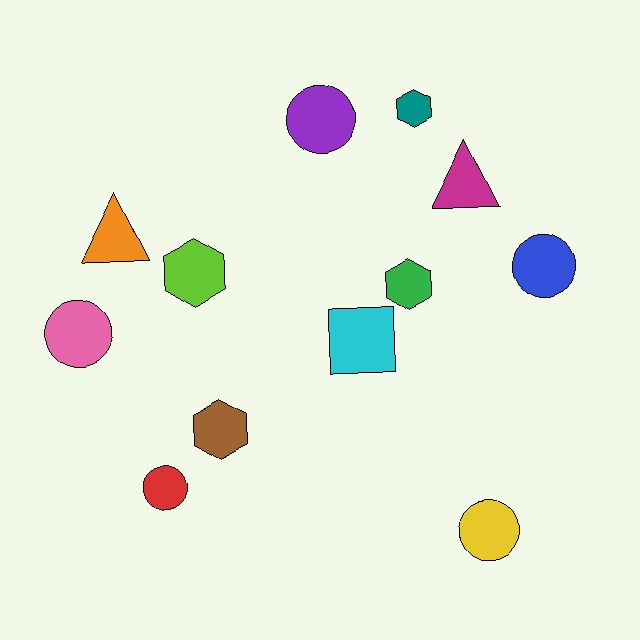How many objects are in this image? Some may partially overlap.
There are 12 objects.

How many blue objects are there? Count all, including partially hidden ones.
There is 1 blue object.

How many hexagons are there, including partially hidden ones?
There are 4 hexagons.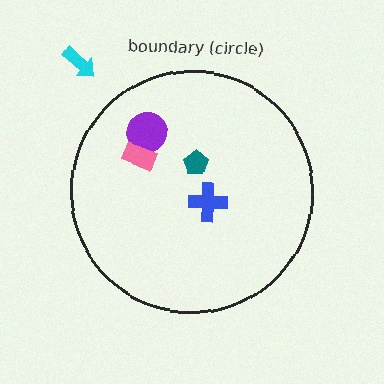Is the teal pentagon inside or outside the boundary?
Inside.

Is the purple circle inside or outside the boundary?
Inside.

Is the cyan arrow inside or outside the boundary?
Outside.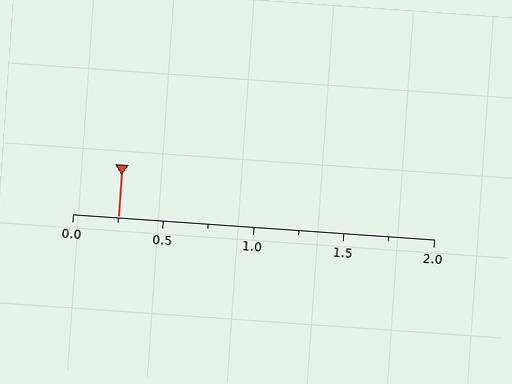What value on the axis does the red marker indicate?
The marker indicates approximately 0.25.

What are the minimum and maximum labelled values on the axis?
The axis runs from 0.0 to 2.0.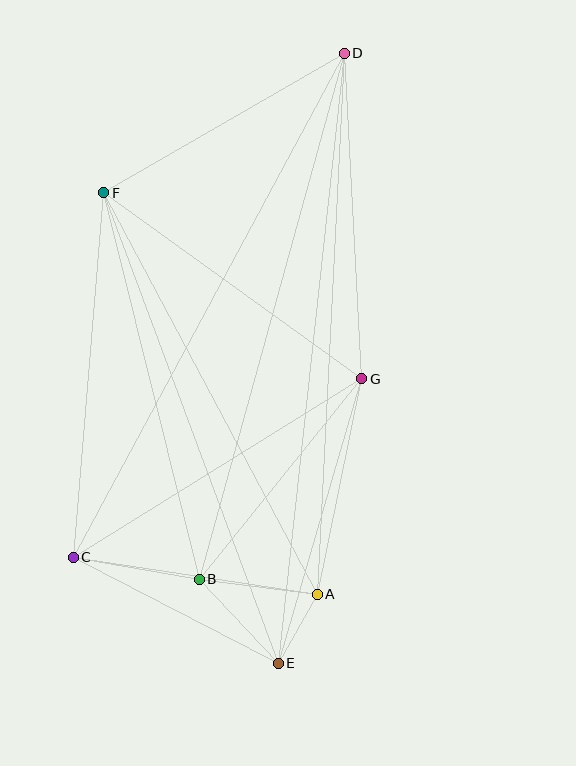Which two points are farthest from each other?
Points D and E are farthest from each other.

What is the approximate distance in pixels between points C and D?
The distance between C and D is approximately 572 pixels.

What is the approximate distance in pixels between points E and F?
The distance between E and F is approximately 502 pixels.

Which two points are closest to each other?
Points A and E are closest to each other.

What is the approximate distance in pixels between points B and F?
The distance between B and F is approximately 398 pixels.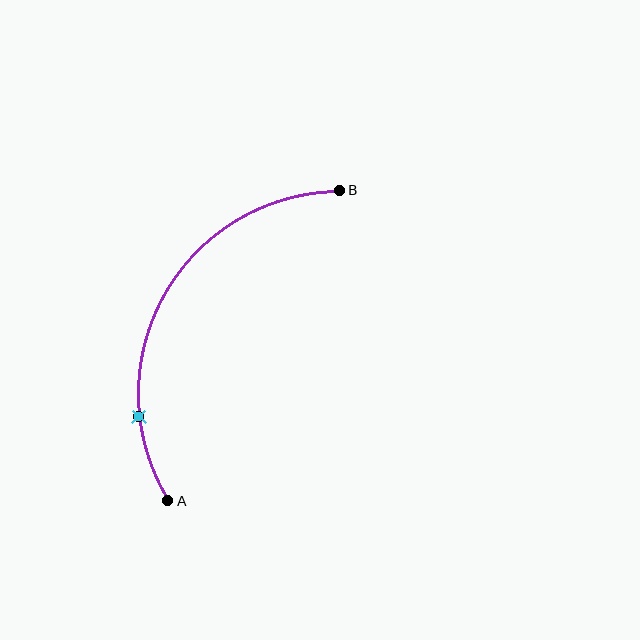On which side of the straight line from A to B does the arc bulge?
The arc bulges to the left of the straight line connecting A and B.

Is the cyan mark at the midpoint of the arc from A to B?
No. The cyan mark lies on the arc but is closer to endpoint A. The arc midpoint would be at the point on the curve equidistant along the arc from both A and B.